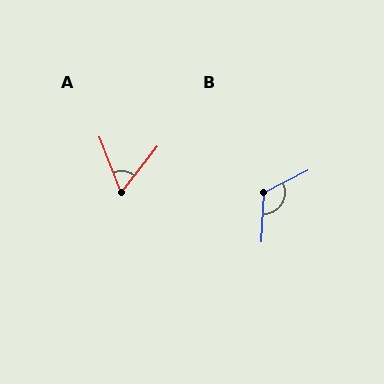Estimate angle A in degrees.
Approximately 59 degrees.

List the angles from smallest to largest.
A (59°), B (120°).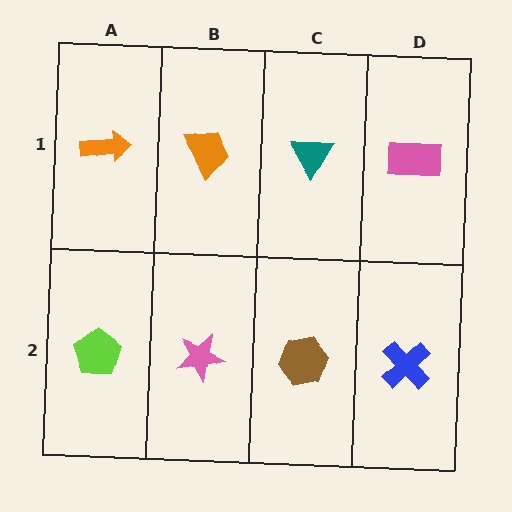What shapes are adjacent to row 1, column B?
A pink star (row 2, column B), an orange arrow (row 1, column A), a teal triangle (row 1, column C).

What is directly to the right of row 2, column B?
A brown hexagon.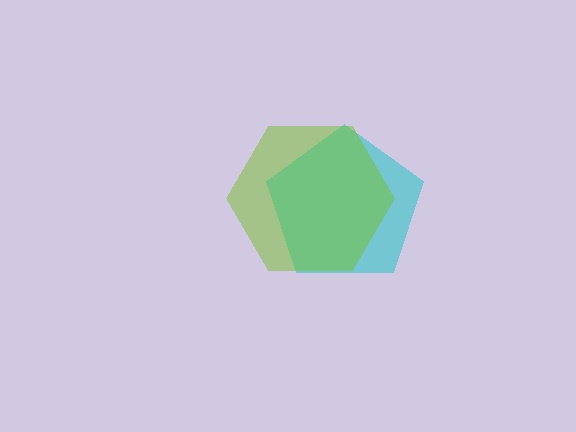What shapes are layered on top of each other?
The layered shapes are: a cyan pentagon, a lime hexagon.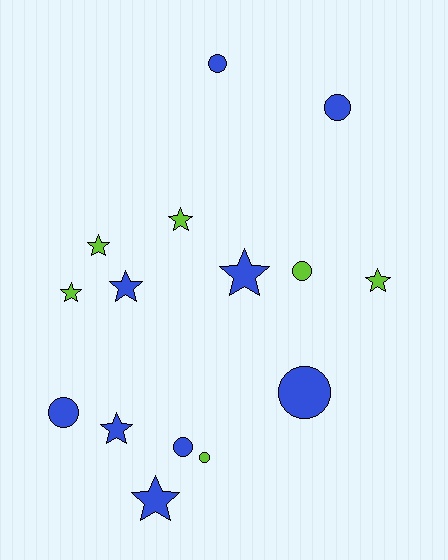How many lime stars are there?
There are 4 lime stars.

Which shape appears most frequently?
Star, with 8 objects.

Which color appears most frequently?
Blue, with 9 objects.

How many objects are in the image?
There are 15 objects.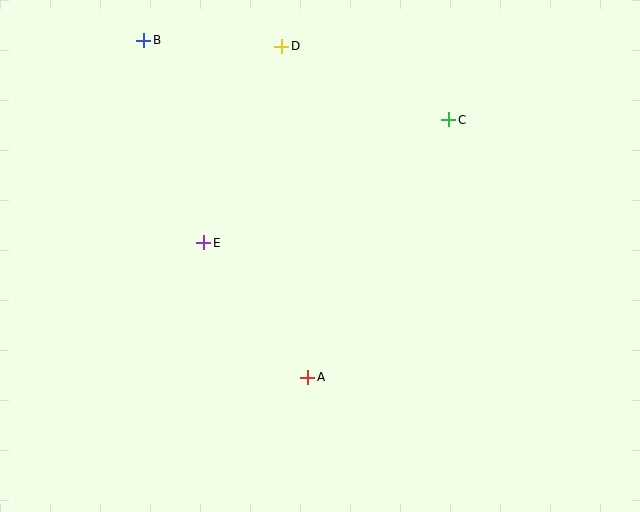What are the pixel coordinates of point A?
Point A is at (308, 377).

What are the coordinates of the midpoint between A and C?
The midpoint between A and C is at (378, 249).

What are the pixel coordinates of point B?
Point B is at (144, 40).